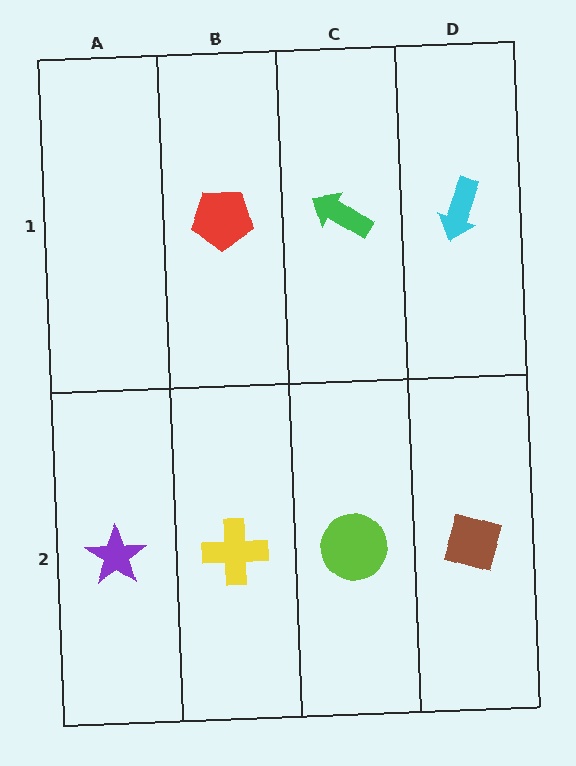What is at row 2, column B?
A yellow cross.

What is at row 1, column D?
A cyan arrow.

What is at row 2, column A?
A purple star.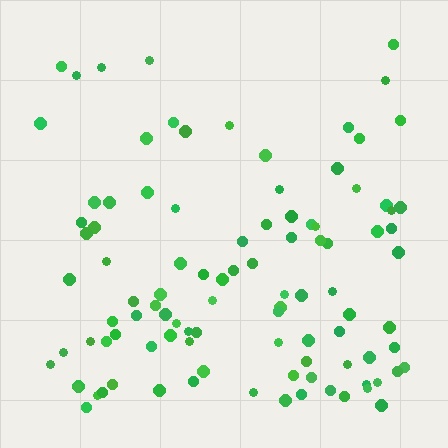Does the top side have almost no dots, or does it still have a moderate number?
Still a moderate number, just noticeably fewer than the bottom.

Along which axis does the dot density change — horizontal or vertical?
Vertical.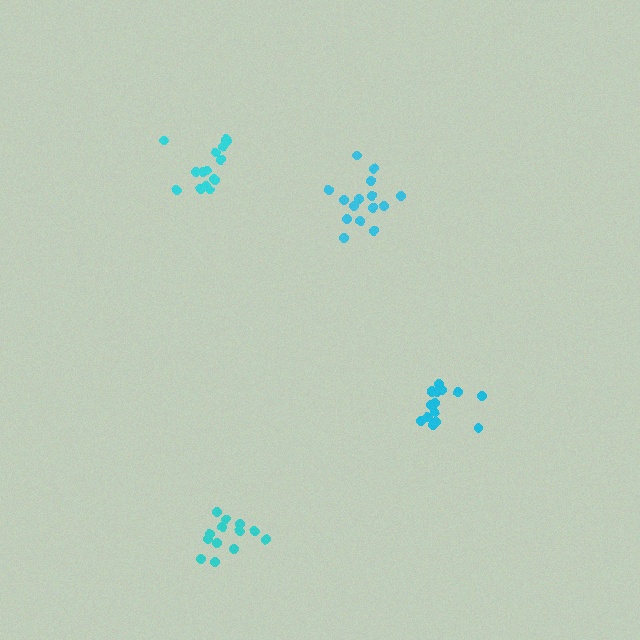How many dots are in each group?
Group 1: 15 dots, Group 2: 15 dots, Group 3: 15 dots, Group 4: 13 dots (58 total).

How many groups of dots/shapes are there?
There are 4 groups.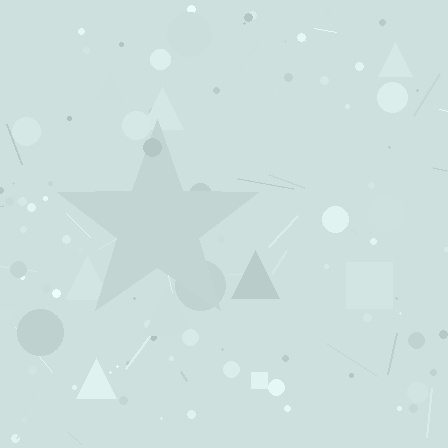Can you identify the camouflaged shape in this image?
The camouflaged shape is a star.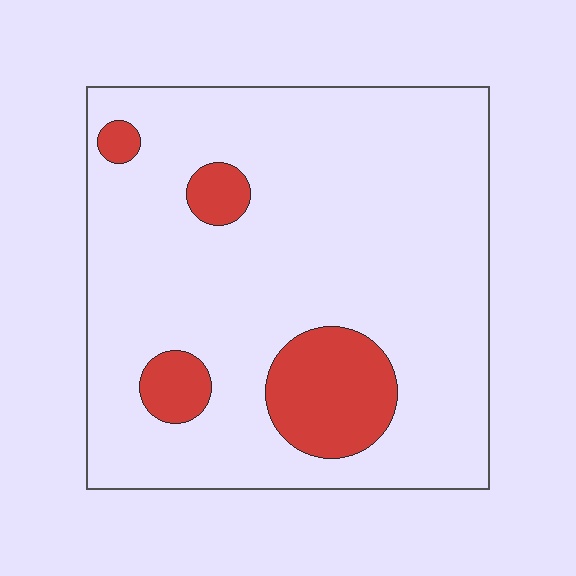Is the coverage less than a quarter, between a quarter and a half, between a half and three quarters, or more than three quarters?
Less than a quarter.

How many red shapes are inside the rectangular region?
4.